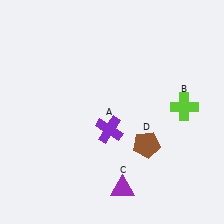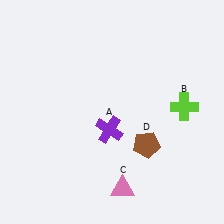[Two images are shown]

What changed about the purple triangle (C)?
In Image 1, C is purple. In Image 2, it changed to pink.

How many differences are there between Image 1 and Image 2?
There is 1 difference between the two images.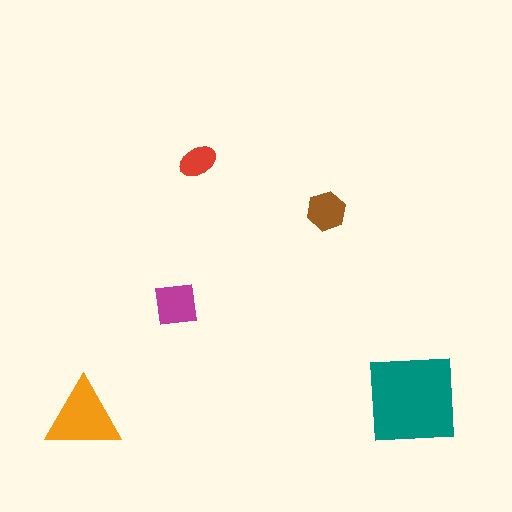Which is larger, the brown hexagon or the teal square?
The teal square.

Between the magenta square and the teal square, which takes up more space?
The teal square.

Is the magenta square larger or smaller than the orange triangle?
Smaller.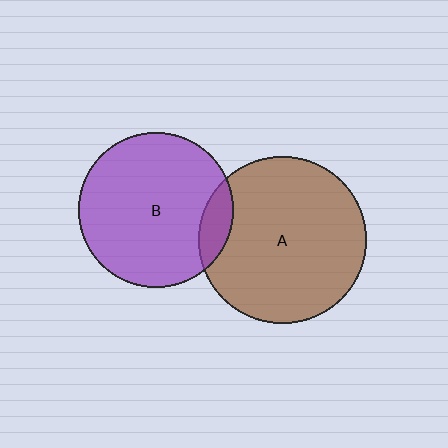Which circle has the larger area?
Circle A (brown).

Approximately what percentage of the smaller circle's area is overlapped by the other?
Approximately 10%.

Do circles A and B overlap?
Yes.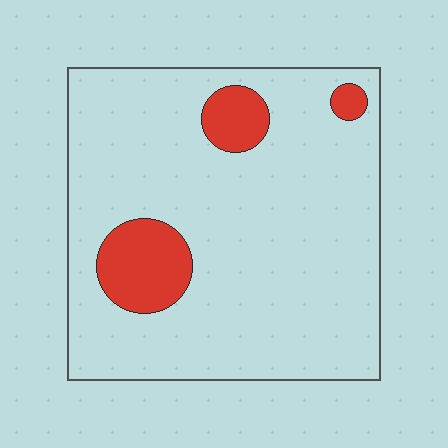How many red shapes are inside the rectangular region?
3.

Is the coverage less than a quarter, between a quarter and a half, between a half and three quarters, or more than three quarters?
Less than a quarter.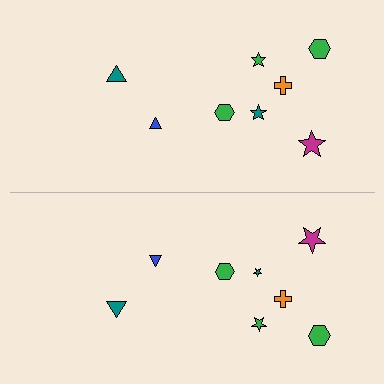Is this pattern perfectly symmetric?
No, the pattern is not perfectly symmetric. The teal star on the bottom side has a different size than its mirror counterpart.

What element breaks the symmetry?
The teal star on the bottom side has a different size than its mirror counterpart.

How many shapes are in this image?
There are 16 shapes in this image.